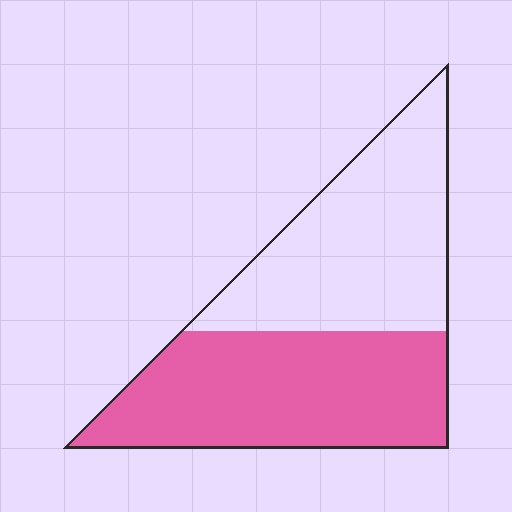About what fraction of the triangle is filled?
About one half (1/2).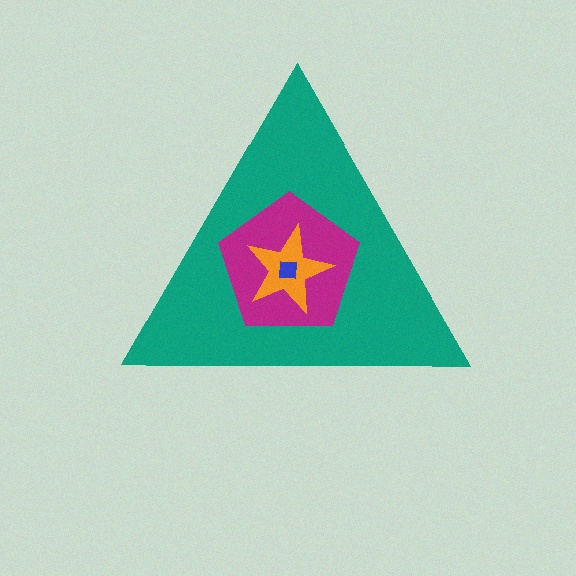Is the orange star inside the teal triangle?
Yes.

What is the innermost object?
The blue square.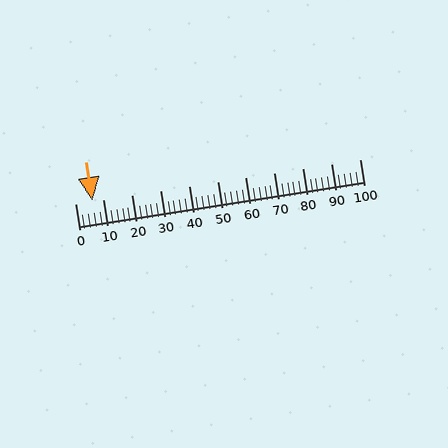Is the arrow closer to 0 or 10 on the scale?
The arrow is closer to 10.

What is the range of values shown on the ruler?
The ruler shows values from 0 to 100.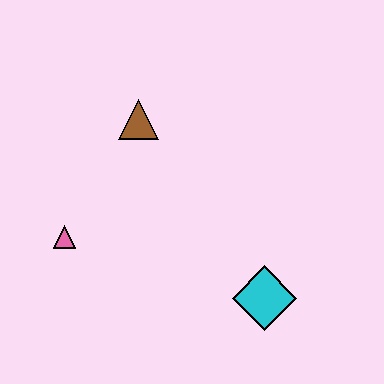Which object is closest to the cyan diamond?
The pink triangle is closest to the cyan diamond.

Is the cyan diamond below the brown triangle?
Yes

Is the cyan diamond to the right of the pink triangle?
Yes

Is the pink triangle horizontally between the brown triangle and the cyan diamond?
No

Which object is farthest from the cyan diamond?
The brown triangle is farthest from the cyan diamond.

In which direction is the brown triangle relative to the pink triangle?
The brown triangle is above the pink triangle.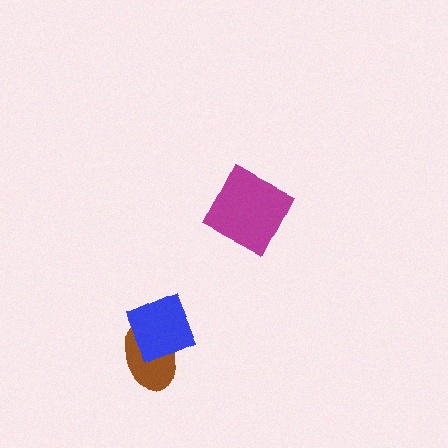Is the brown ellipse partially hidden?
Yes, it is partially covered by another shape.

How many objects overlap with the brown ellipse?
1 object overlaps with the brown ellipse.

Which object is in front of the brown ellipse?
The blue square is in front of the brown ellipse.